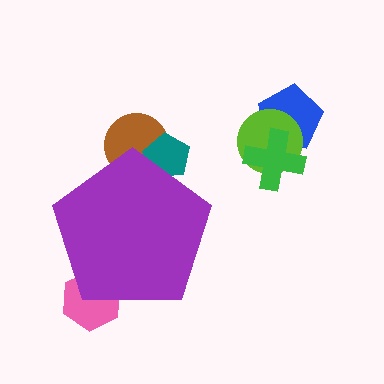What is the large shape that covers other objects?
A purple pentagon.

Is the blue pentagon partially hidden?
No, the blue pentagon is fully visible.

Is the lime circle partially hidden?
No, the lime circle is fully visible.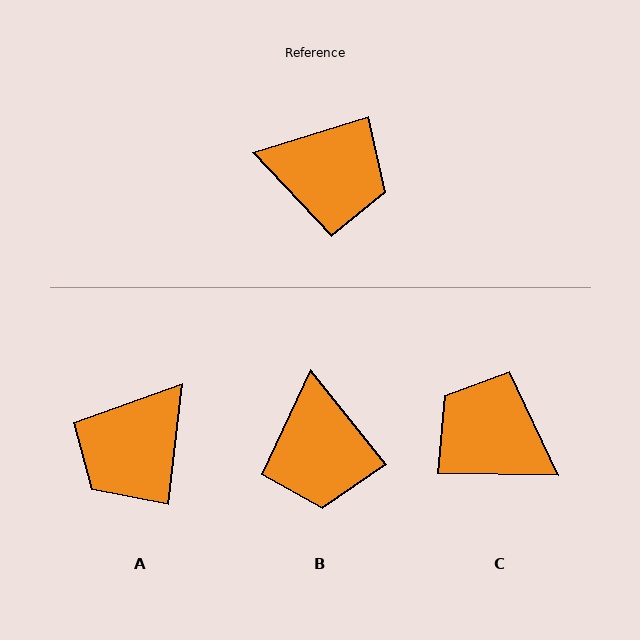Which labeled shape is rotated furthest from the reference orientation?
C, about 162 degrees away.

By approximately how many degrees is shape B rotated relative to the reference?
Approximately 68 degrees clockwise.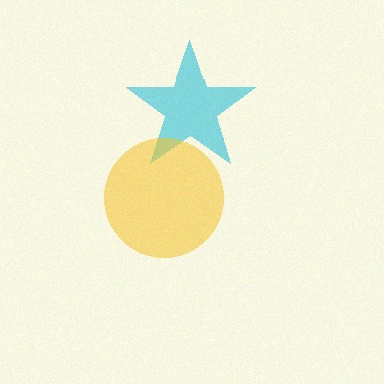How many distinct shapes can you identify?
There are 2 distinct shapes: a cyan star, a yellow circle.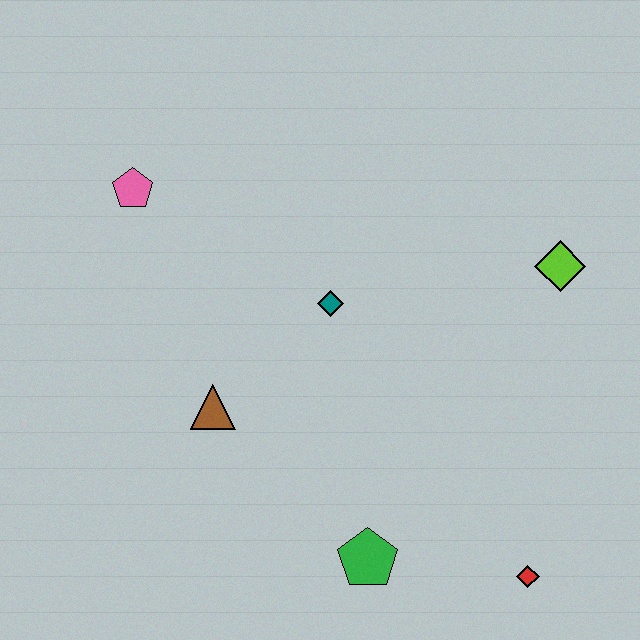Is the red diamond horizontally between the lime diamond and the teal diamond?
Yes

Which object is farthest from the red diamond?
The pink pentagon is farthest from the red diamond.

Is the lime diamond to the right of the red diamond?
Yes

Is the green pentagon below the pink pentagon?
Yes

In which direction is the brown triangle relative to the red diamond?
The brown triangle is to the left of the red diamond.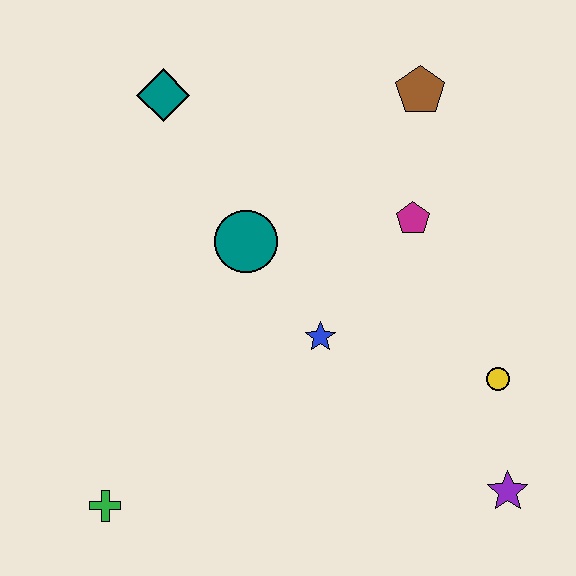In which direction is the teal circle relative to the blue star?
The teal circle is above the blue star.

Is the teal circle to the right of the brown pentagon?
No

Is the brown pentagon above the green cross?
Yes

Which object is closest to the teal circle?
The blue star is closest to the teal circle.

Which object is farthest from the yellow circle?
The teal diamond is farthest from the yellow circle.